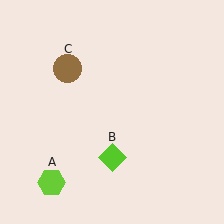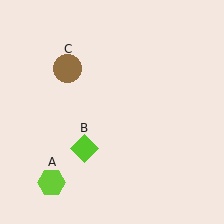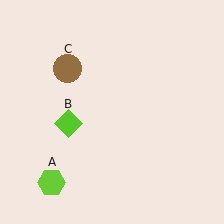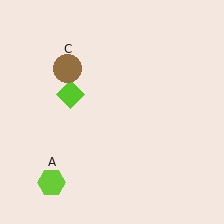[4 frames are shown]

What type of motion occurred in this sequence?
The lime diamond (object B) rotated clockwise around the center of the scene.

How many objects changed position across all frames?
1 object changed position: lime diamond (object B).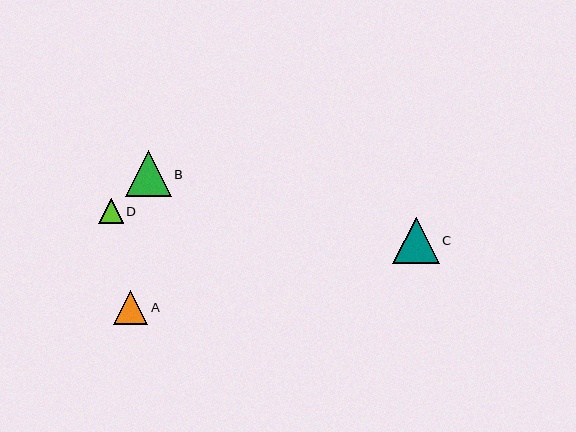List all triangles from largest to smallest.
From largest to smallest: C, B, A, D.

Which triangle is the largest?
Triangle C is the largest with a size of approximately 46 pixels.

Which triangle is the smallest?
Triangle D is the smallest with a size of approximately 25 pixels.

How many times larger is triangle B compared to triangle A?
Triangle B is approximately 1.3 times the size of triangle A.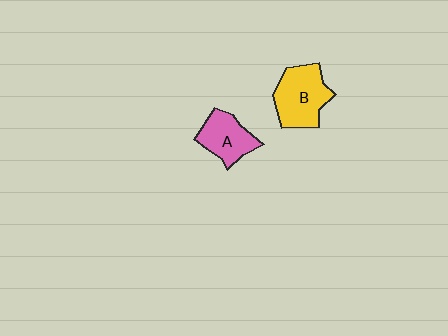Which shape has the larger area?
Shape B (yellow).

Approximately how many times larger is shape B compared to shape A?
Approximately 1.3 times.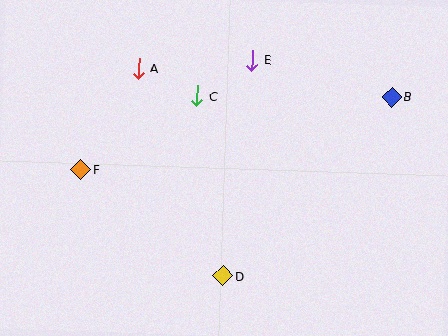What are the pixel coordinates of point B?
Point B is at (392, 97).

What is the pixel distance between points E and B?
The distance between E and B is 144 pixels.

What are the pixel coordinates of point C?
Point C is at (197, 96).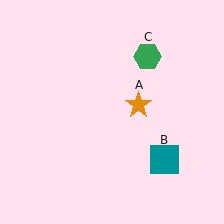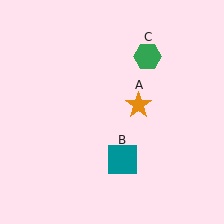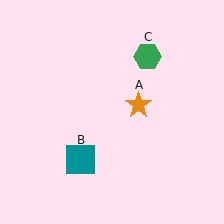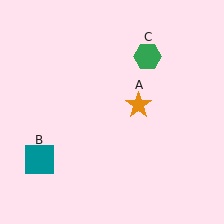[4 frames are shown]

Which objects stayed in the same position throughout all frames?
Orange star (object A) and green hexagon (object C) remained stationary.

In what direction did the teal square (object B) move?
The teal square (object B) moved left.